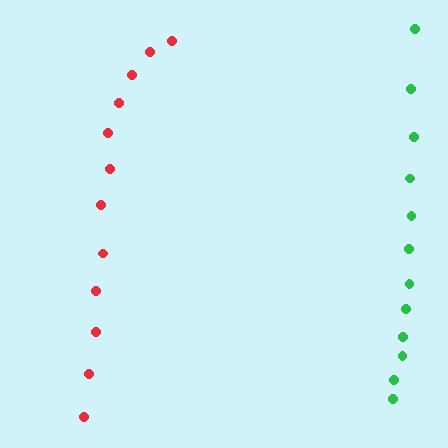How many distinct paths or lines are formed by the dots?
There are 2 distinct paths.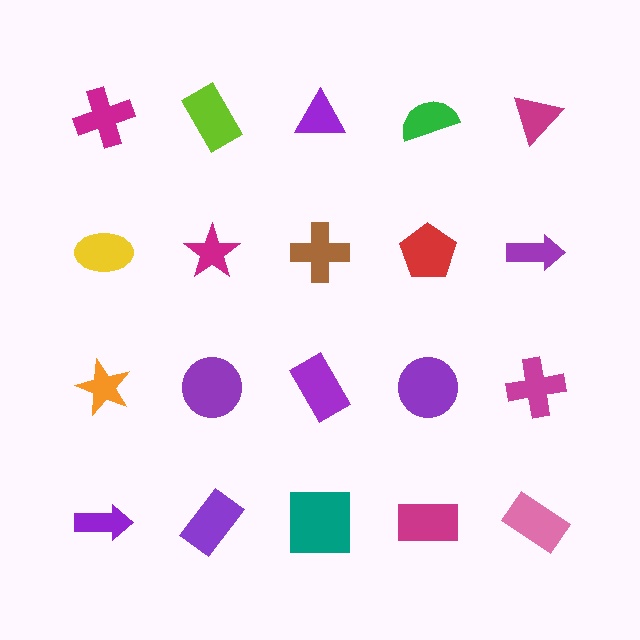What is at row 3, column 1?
An orange star.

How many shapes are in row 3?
5 shapes.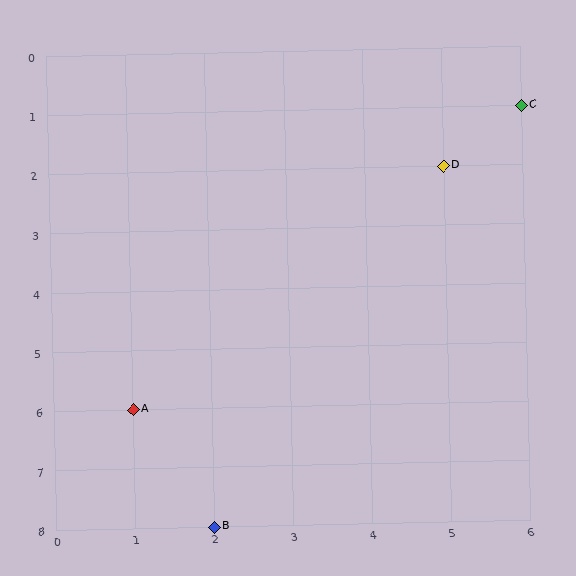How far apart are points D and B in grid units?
Points D and B are 3 columns and 6 rows apart (about 6.7 grid units diagonally).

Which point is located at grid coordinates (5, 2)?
Point D is at (5, 2).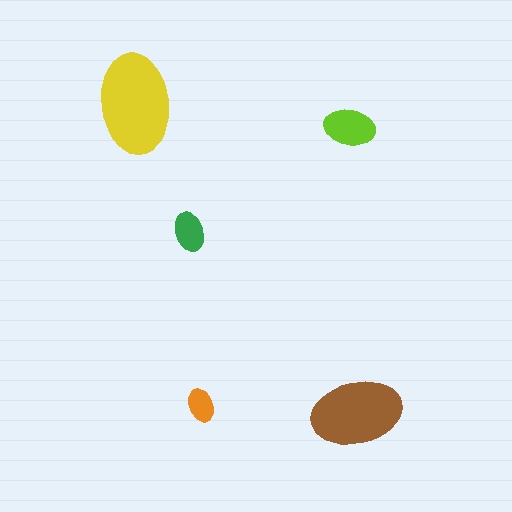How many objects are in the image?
There are 5 objects in the image.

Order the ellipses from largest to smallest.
the yellow one, the brown one, the lime one, the green one, the orange one.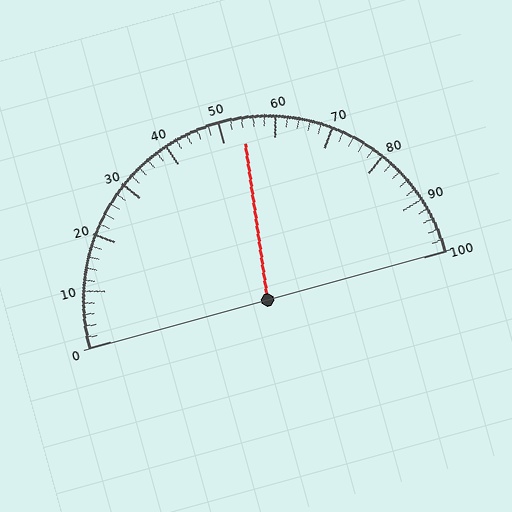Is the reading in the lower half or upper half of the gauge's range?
The reading is in the upper half of the range (0 to 100).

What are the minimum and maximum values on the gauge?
The gauge ranges from 0 to 100.